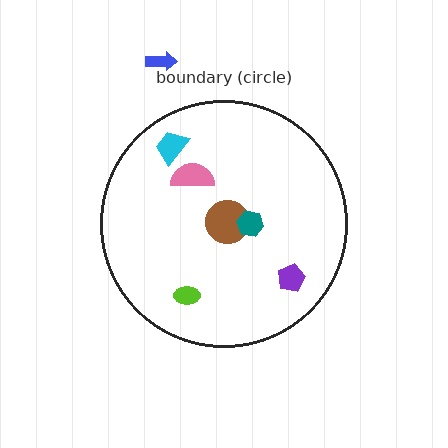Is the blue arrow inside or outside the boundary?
Outside.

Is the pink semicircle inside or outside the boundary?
Inside.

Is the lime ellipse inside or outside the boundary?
Inside.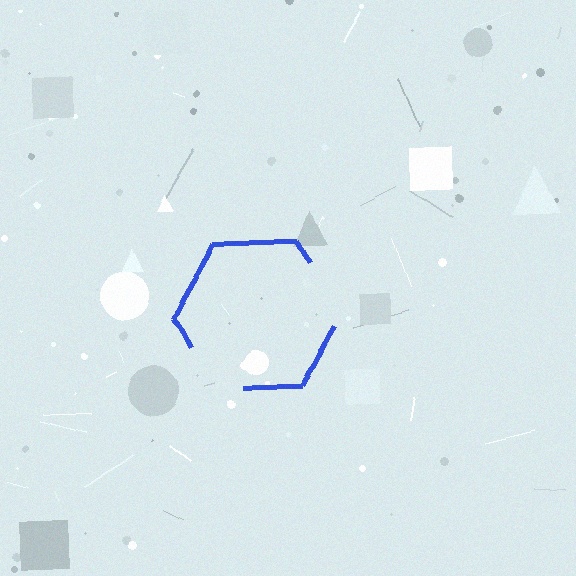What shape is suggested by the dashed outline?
The dashed outline suggests a hexagon.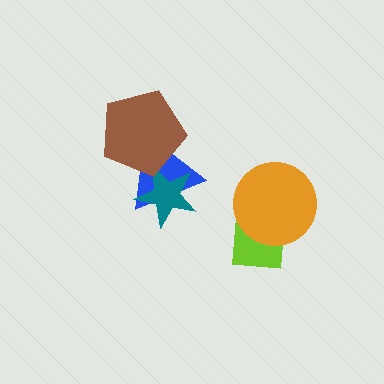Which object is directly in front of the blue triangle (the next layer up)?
The teal star is directly in front of the blue triangle.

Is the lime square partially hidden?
Yes, it is partially covered by another shape.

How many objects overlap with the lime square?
1 object overlaps with the lime square.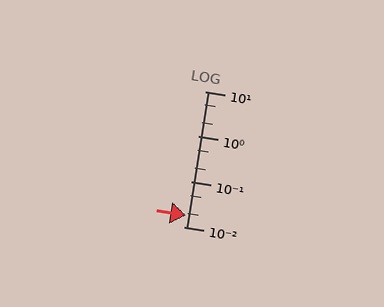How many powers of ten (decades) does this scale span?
The scale spans 3 decades, from 0.01 to 10.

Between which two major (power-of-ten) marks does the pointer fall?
The pointer is between 0.01 and 0.1.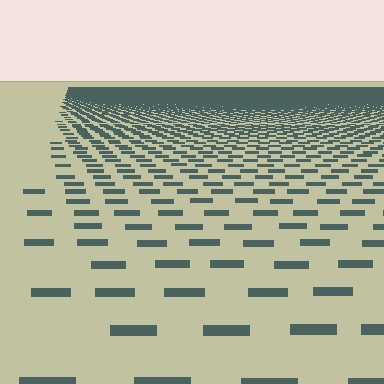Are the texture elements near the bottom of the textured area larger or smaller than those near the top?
Larger. Near the bottom, elements are closer to the viewer and appear at a bigger on-screen size.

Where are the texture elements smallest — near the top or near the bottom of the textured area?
Near the top.